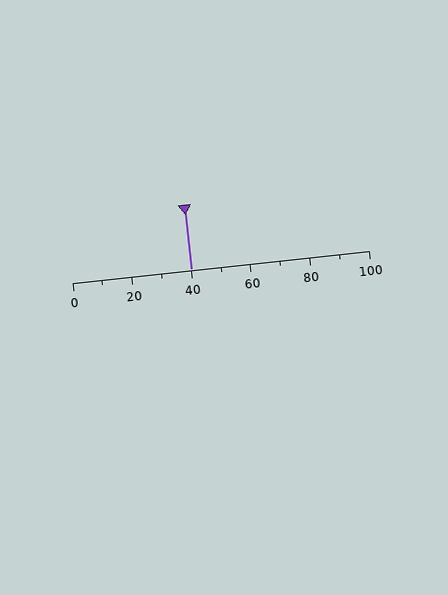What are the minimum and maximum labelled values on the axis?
The axis runs from 0 to 100.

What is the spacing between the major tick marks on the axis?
The major ticks are spaced 20 apart.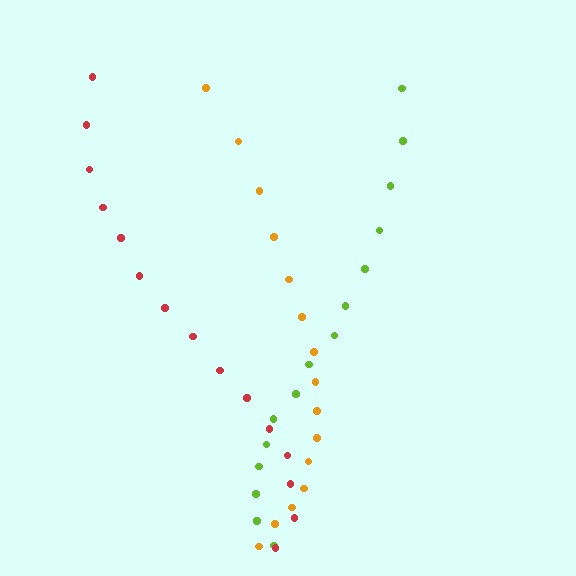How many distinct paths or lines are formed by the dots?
There are 3 distinct paths.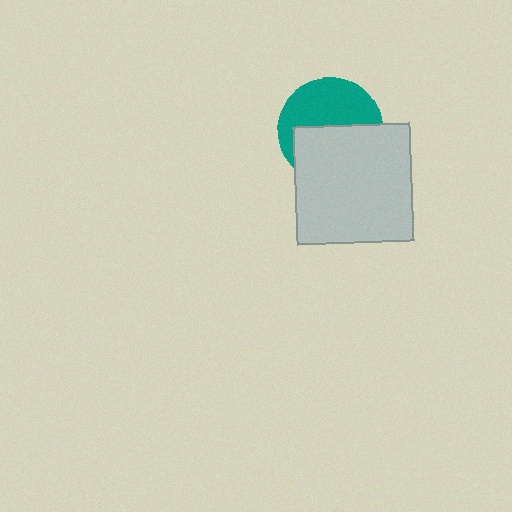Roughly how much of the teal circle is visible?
About half of it is visible (roughly 49%).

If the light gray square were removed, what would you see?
You would see the complete teal circle.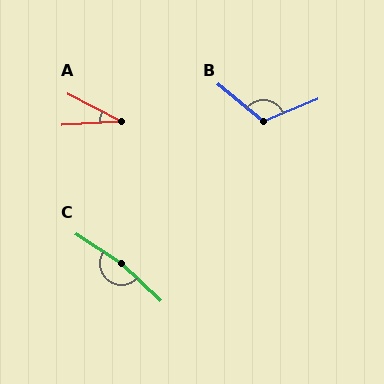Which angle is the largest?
C, at approximately 169 degrees.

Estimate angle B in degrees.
Approximately 119 degrees.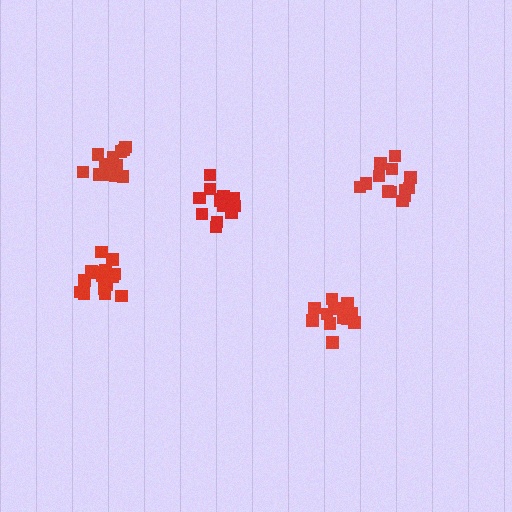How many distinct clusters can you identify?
There are 5 distinct clusters.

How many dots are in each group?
Group 1: 14 dots, Group 2: 16 dots, Group 3: 13 dots, Group 4: 13 dots, Group 5: 14 dots (70 total).